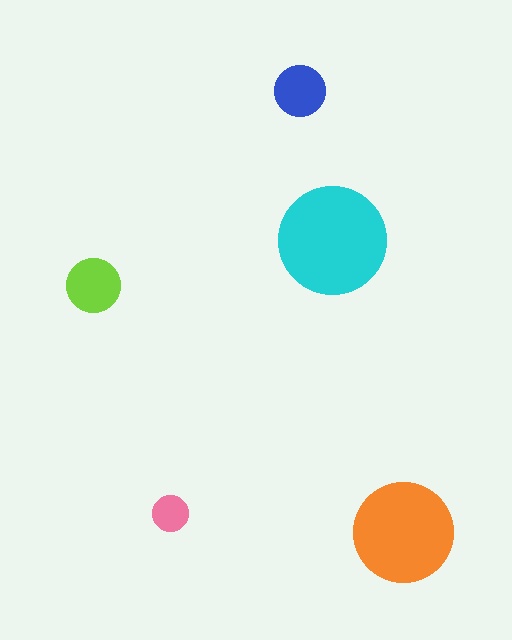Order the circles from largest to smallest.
the cyan one, the orange one, the lime one, the blue one, the pink one.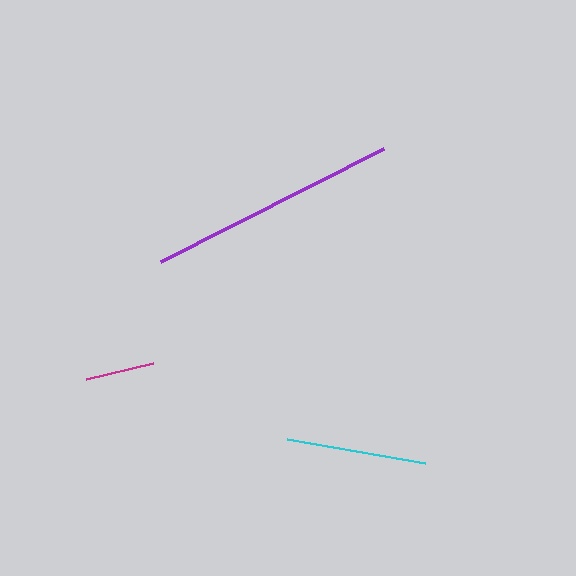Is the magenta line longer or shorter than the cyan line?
The cyan line is longer than the magenta line.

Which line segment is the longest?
The purple line is the longest at approximately 250 pixels.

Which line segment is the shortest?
The magenta line is the shortest at approximately 68 pixels.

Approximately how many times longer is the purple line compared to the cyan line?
The purple line is approximately 1.8 times the length of the cyan line.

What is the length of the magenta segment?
The magenta segment is approximately 68 pixels long.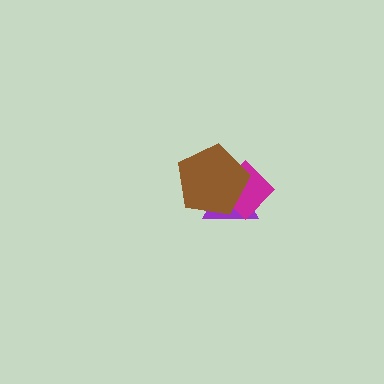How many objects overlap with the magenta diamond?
2 objects overlap with the magenta diamond.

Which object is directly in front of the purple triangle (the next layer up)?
The magenta diamond is directly in front of the purple triangle.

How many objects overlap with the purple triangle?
2 objects overlap with the purple triangle.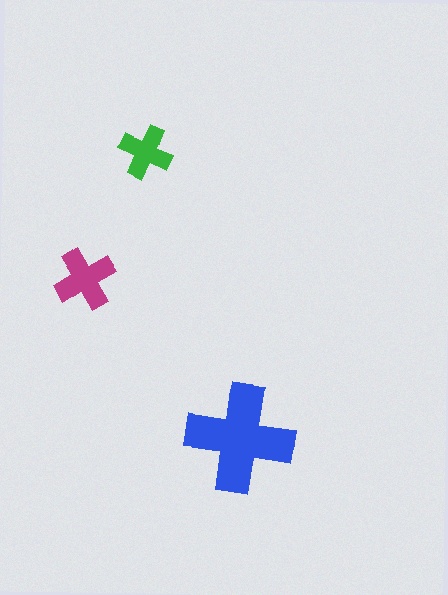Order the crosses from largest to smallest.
the blue one, the magenta one, the green one.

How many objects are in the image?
There are 3 objects in the image.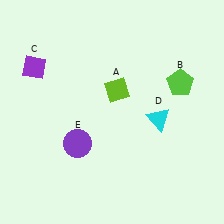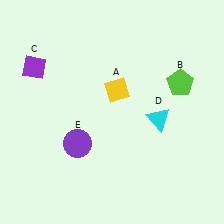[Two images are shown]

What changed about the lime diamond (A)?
In Image 1, A is lime. In Image 2, it changed to yellow.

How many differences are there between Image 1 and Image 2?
There is 1 difference between the two images.